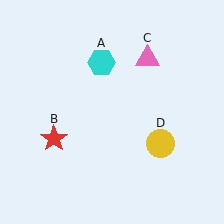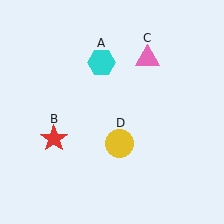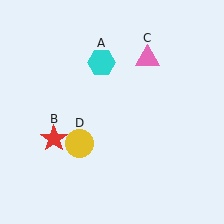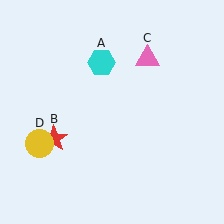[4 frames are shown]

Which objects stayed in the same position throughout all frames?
Cyan hexagon (object A) and red star (object B) and pink triangle (object C) remained stationary.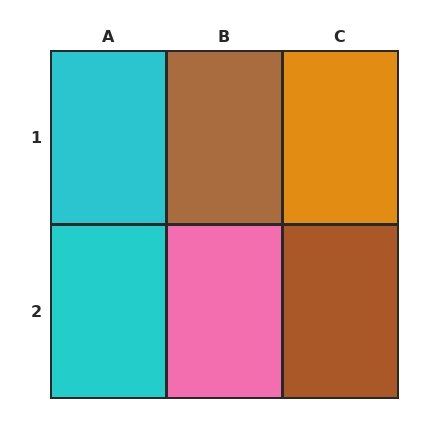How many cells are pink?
1 cell is pink.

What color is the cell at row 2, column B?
Pink.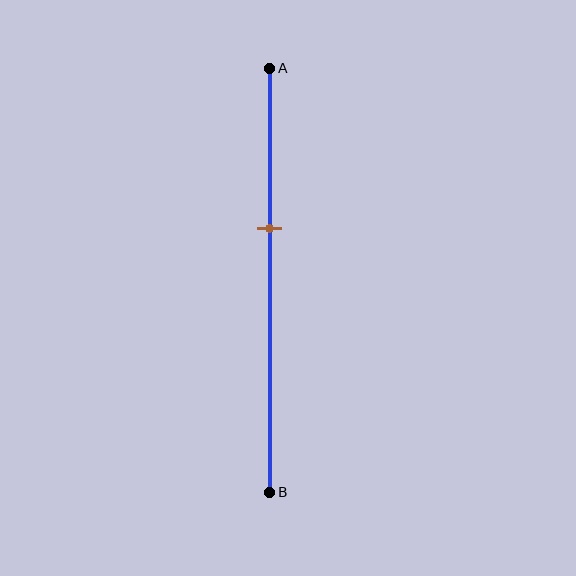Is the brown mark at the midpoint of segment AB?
No, the mark is at about 40% from A, not at the 50% midpoint.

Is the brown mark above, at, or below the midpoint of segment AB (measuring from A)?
The brown mark is above the midpoint of segment AB.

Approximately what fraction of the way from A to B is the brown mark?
The brown mark is approximately 40% of the way from A to B.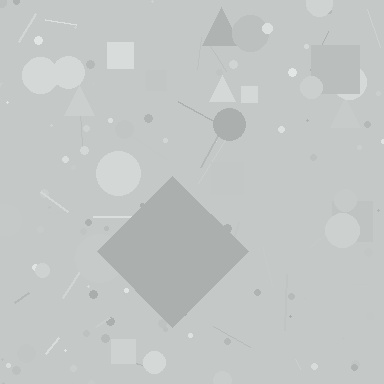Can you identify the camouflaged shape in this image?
The camouflaged shape is a diamond.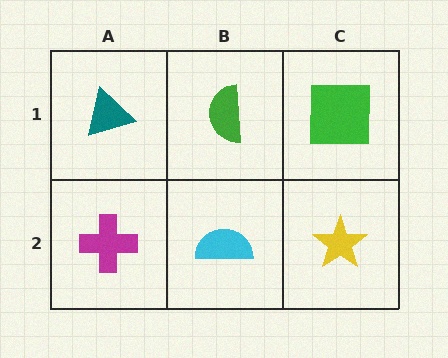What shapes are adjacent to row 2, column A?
A teal triangle (row 1, column A), a cyan semicircle (row 2, column B).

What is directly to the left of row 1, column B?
A teal triangle.